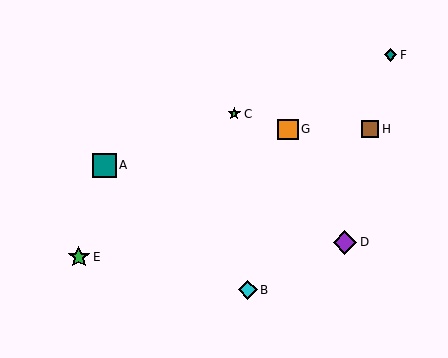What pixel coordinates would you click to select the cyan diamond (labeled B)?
Click at (248, 290) to select the cyan diamond B.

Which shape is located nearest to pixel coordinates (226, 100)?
The green star (labeled C) at (234, 114) is nearest to that location.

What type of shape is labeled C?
Shape C is a green star.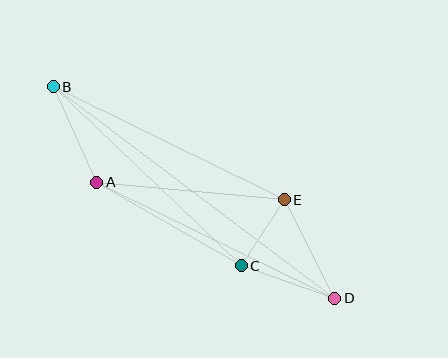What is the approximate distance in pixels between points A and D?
The distance between A and D is approximately 265 pixels.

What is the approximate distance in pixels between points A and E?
The distance between A and E is approximately 188 pixels.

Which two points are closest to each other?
Points C and E are closest to each other.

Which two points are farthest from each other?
Points B and D are farthest from each other.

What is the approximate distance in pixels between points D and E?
The distance between D and E is approximately 111 pixels.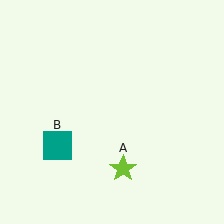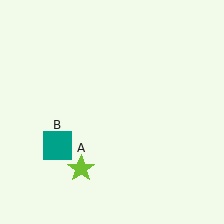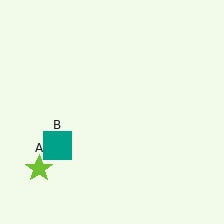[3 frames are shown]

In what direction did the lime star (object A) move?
The lime star (object A) moved left.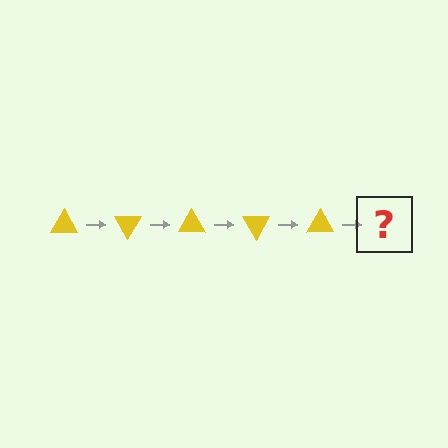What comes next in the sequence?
The next element should be a yellow triangle rotated 300 degrees.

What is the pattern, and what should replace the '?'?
The pattern is that the triangle rotates 60 degrees each step. The '?' should be a yellow triangle rotated 300 degrees.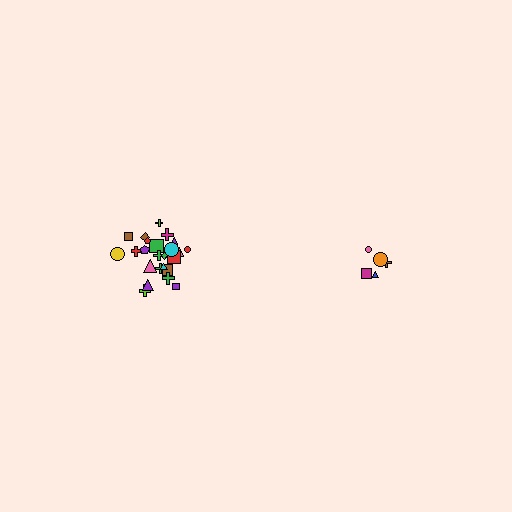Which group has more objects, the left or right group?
The left group.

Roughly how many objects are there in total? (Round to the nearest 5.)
Roughly 30 objects in total.